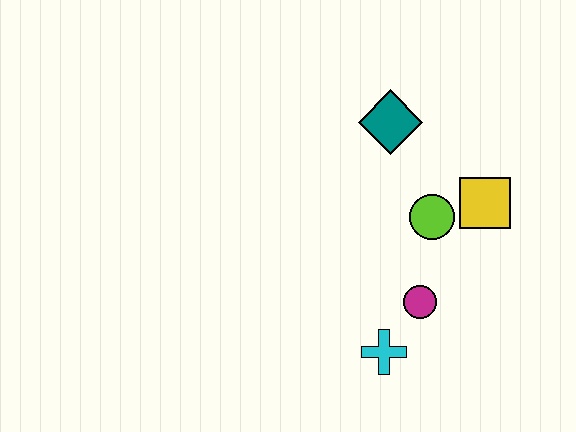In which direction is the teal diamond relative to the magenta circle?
The teal diamond is above the magenta circle.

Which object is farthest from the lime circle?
The cyan cross is farthest from the lime circle.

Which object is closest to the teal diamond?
The lime circle is closest to the teal diamond.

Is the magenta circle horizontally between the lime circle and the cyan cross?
Yes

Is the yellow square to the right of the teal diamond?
Yes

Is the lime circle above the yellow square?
No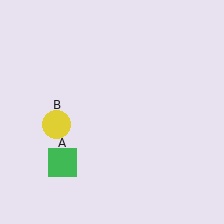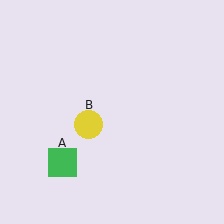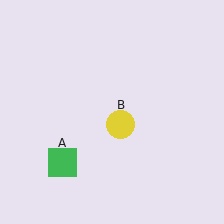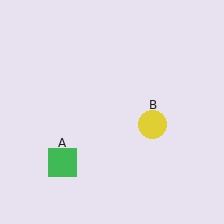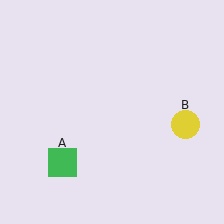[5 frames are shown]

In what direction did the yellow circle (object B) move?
The yellow circle (object B) moved right.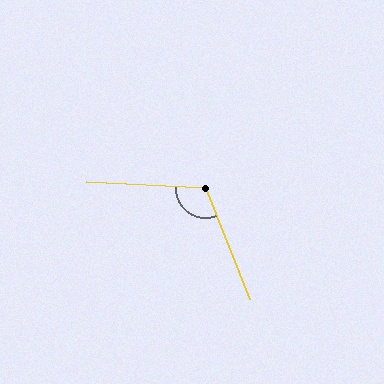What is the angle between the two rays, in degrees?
Approximately 114 degrees.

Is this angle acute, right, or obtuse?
It is obtuse.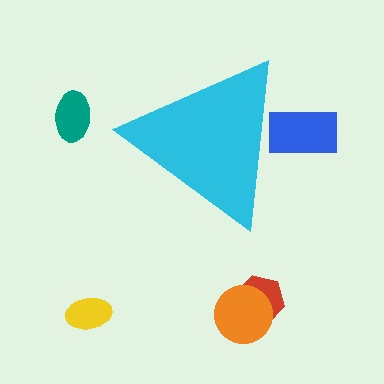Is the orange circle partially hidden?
No, the orange circle is fully visible.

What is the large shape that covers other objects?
A cyan triangle.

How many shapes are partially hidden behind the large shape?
1 shape is partially hidden.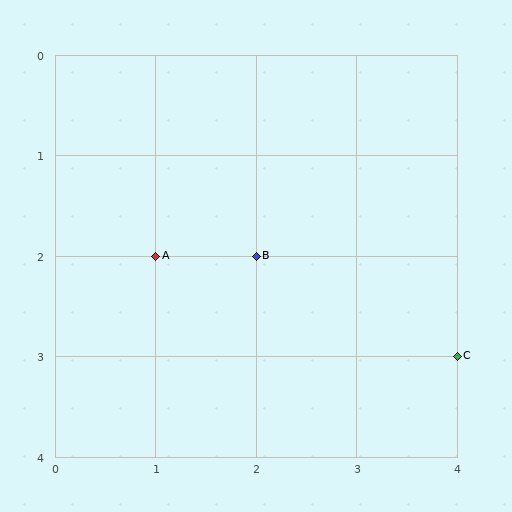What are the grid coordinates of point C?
Point C is at grid coordinates (4, 3).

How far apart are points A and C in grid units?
Points A and C are 3 columns and 1 row apart (about 3.2 grid units diagonally).